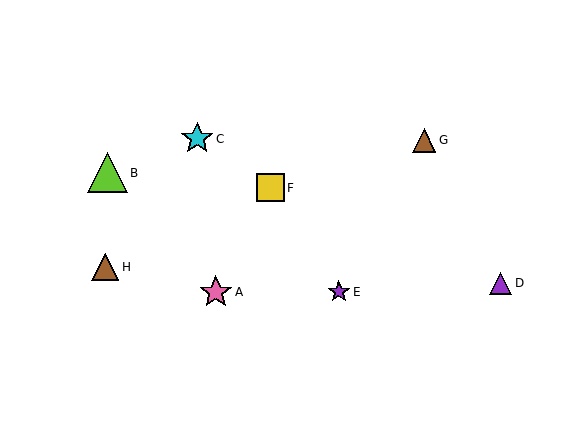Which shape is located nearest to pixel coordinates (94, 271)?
The brown triangle (labeled H) at (105, 267) is nearest to that location.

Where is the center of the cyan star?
The center of the cyan star is at (197, 139).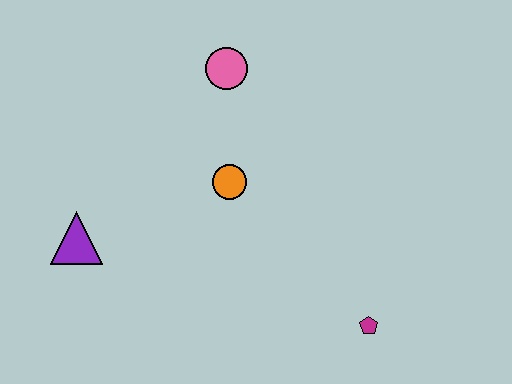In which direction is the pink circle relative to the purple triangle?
The pink circle is above the purple triangle.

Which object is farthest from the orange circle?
The magenta pentagon is farthest from the orange circle.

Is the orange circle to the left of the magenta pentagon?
Yes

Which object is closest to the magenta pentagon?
The orange circle is closest to the magenta pentagon.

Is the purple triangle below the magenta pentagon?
No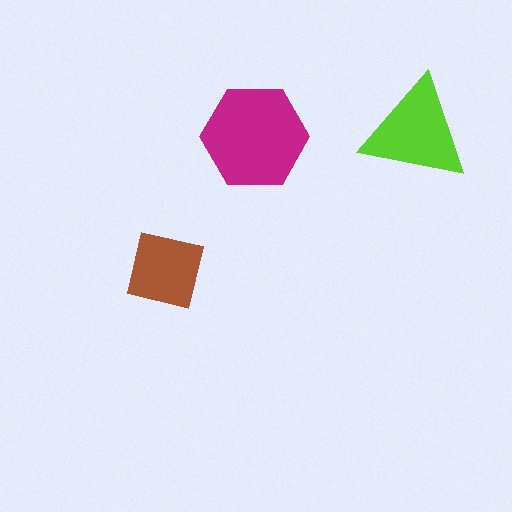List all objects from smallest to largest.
The brown square, the lime triangle, the magenta hexagon.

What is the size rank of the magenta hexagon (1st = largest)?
1st.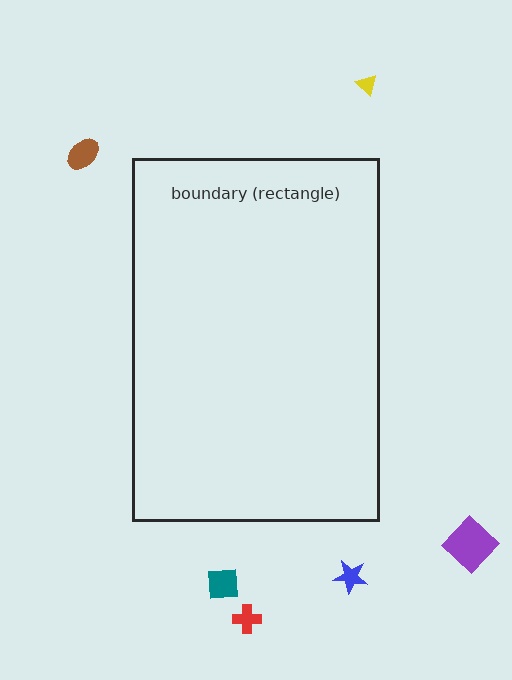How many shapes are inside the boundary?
0 inside, 6 outside.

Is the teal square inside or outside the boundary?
Outside.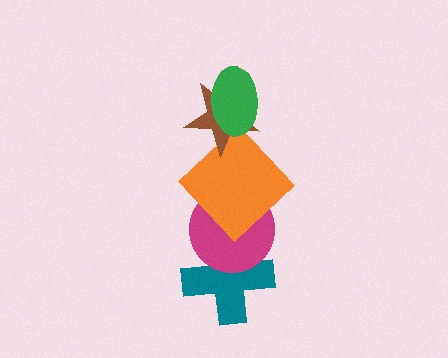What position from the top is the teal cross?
The teal cross is 5th from the top.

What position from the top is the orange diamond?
The orange diamond is 3rd from the top.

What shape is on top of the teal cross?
The magenta circle is on top of the teal cross.